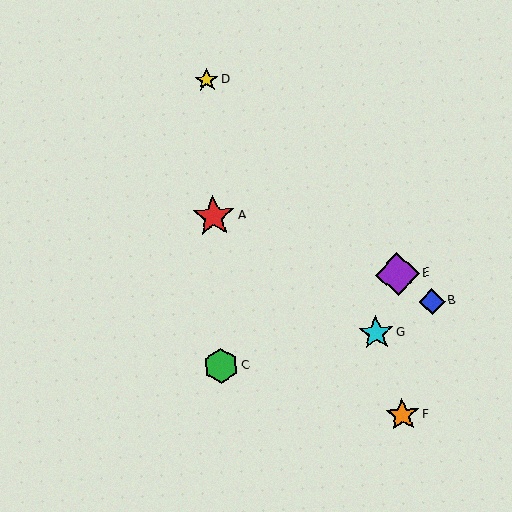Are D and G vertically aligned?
No, D is at x≈207 and G is at x≈376.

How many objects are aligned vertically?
3 objects (A, C, D) are aligned vertically.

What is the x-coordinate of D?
Object D is at x≈207.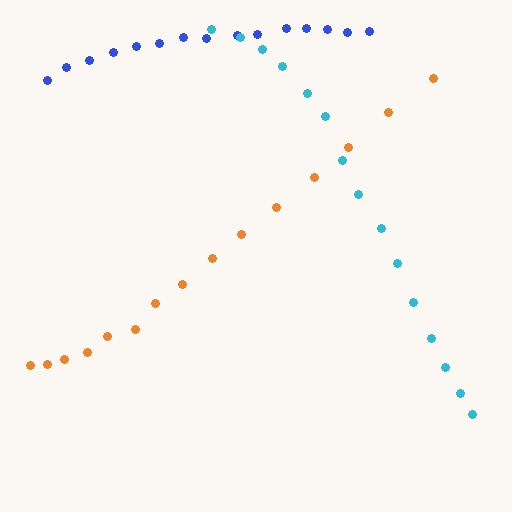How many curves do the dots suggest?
There are 3 distinct paths.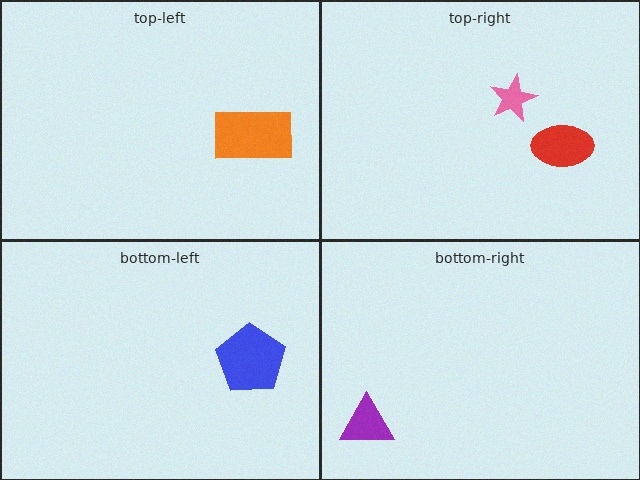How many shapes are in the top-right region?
2.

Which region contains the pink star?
The top-right region.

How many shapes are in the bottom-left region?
1.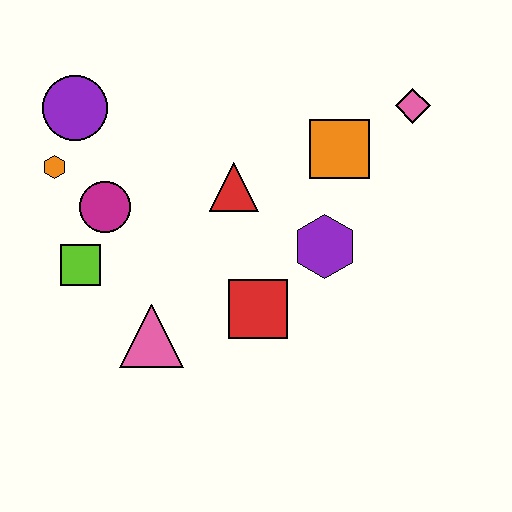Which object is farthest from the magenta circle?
The pink diamond is farthest from the magenta circle.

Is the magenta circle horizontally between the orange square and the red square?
No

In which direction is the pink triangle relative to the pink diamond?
The pink triangle is to the left of the pink diamond.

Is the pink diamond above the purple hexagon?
Yes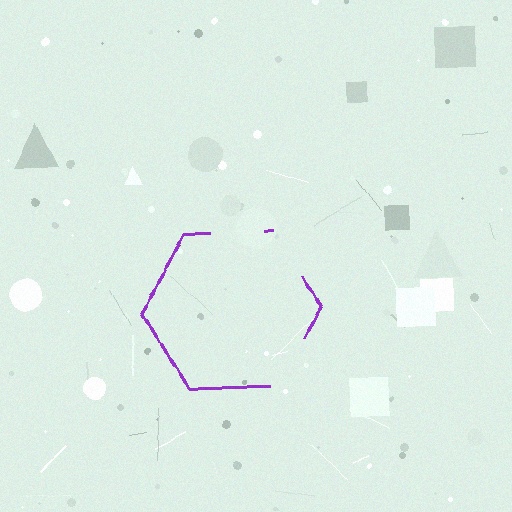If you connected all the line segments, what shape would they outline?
They would outline a hexagon.